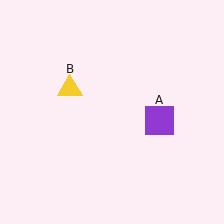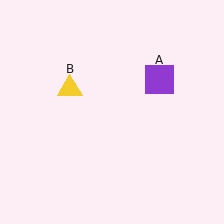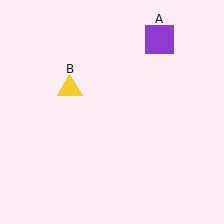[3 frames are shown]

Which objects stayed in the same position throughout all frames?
Yellow triangle (object B) remained stationary.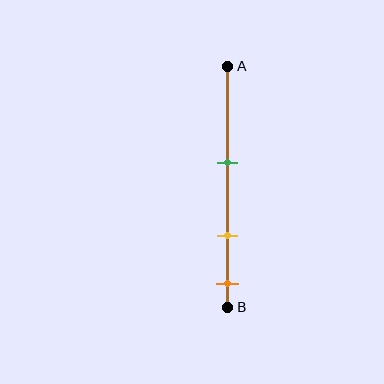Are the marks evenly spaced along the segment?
Yes, the marks are approximately evenly spaced.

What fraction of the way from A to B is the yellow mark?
The yellow mark is approximately 70% (0.7) of the way from A to B.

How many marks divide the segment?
There are 3 marks dividing the segment.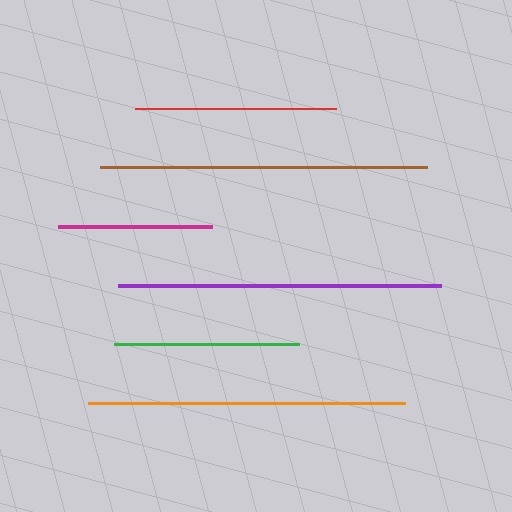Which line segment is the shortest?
The magenta line is the shortest at approximately 154 pixels.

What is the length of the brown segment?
The brown segment is approximately 326 pixels long.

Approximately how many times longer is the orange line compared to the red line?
The orange line is approximately 1.6 times the length of the red line.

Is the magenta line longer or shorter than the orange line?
The orange line is longer than the magenta line.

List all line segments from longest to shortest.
From longest to shortest: brown, purple, orange, red, green, magenta.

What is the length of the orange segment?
The orange segment is approximately 317 pixels long.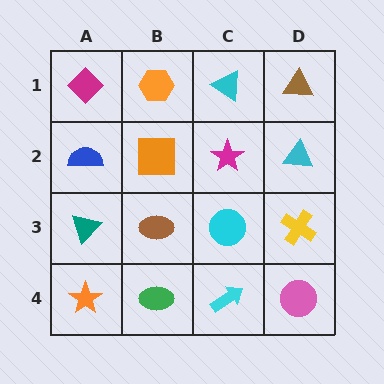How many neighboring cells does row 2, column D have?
3.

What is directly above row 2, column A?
A magenta diamond.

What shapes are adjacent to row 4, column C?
A cyan circle (row 3, column C), a green ellipse (row 4, column B), a pink circle (row 4, column D).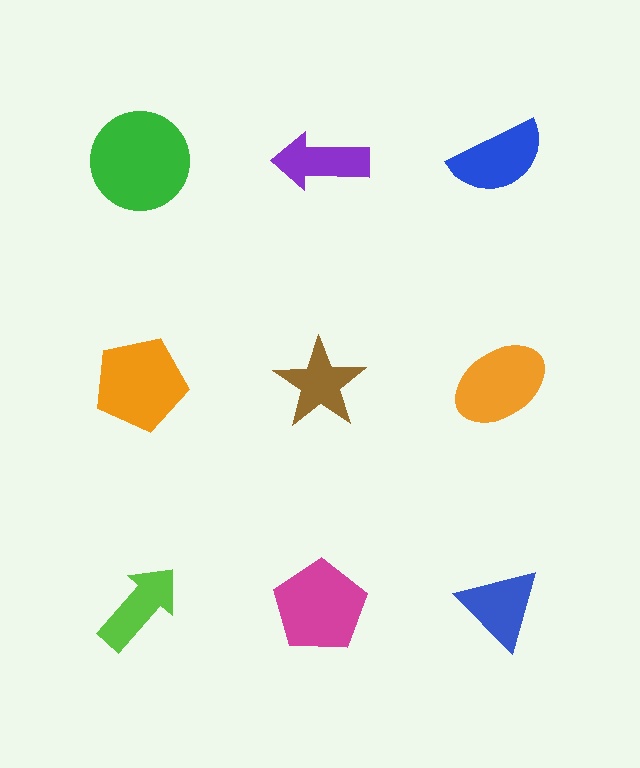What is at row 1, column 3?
A blue semicircle.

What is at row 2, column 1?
An orange pentagon.